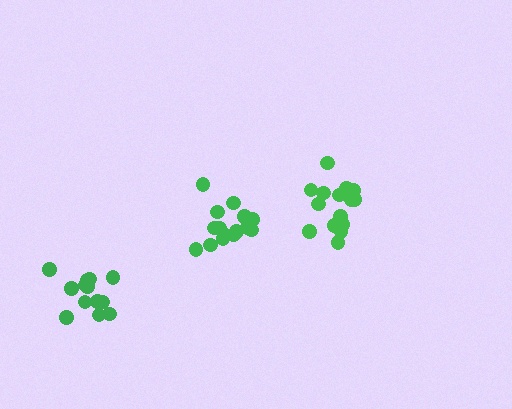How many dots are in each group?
Group 1: 16 dots, Group 2: 13 dots, Group 3: 15 dots (44 total).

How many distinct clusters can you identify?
There are 3 distinct clusters.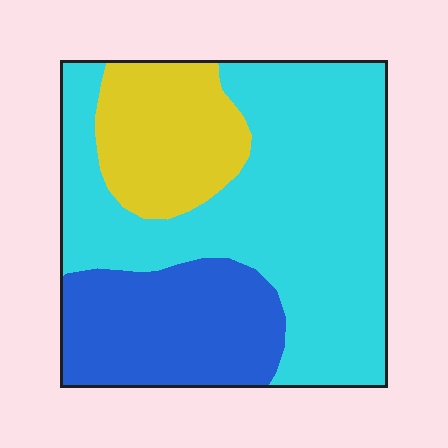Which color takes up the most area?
Cyan, at roughly 55%.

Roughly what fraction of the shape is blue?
Blue covers 25% of the shape.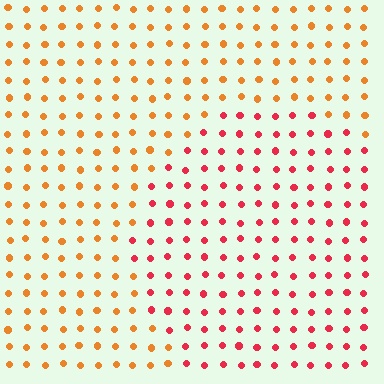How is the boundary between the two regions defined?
The boundary is defined purely by a slight shift in hue (about 39 degrees). Spacing, size, and orientation are identical on both sides.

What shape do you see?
I see a circle.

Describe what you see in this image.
The image is filled with small orange elements in a uniform arrangement. A circle-shaped region is visible where the elements are tinted to a slightly different hue, forming a subtle color boundary.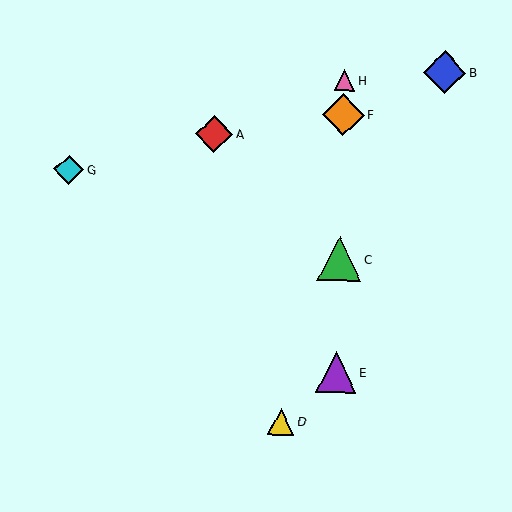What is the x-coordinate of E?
Object E is at x≈336.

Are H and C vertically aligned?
Yes, both are at x≈344.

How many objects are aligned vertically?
4 objects (C, E, F, H) are aligned vertically.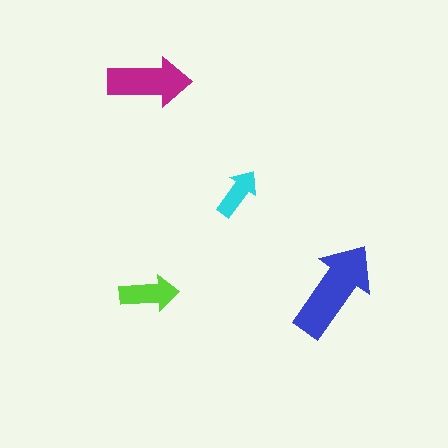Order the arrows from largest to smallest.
the blue one, the magenta one, the lime one, the cyan one.